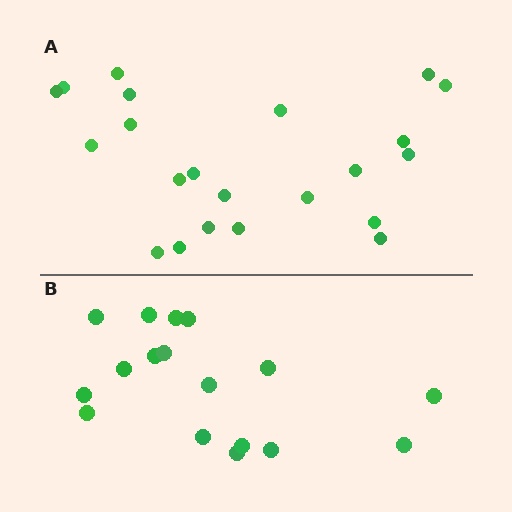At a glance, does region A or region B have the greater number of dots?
Region A (the top region) has more dots.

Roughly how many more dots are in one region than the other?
Region A has about 5 more dots than region B.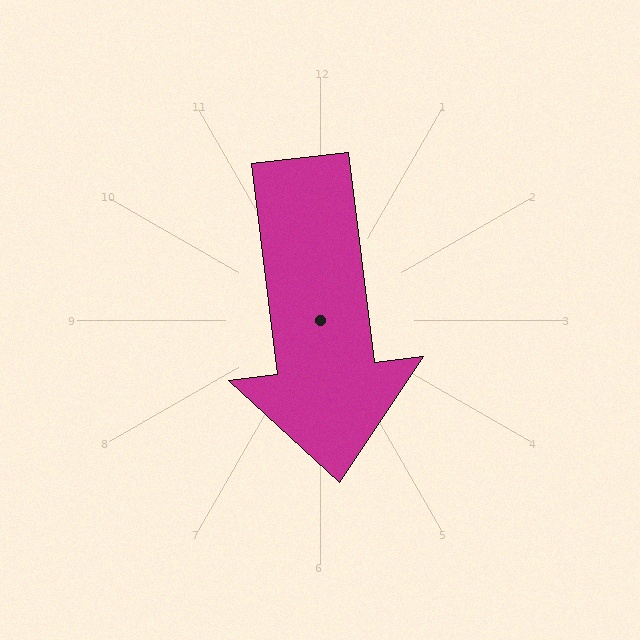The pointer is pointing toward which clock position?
Roughly 6 o'clock.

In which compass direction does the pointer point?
South.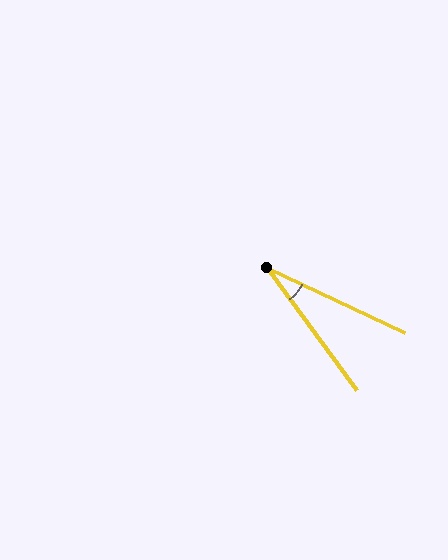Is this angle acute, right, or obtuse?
It is acute.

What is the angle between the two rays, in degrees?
Approximately 29 degrees.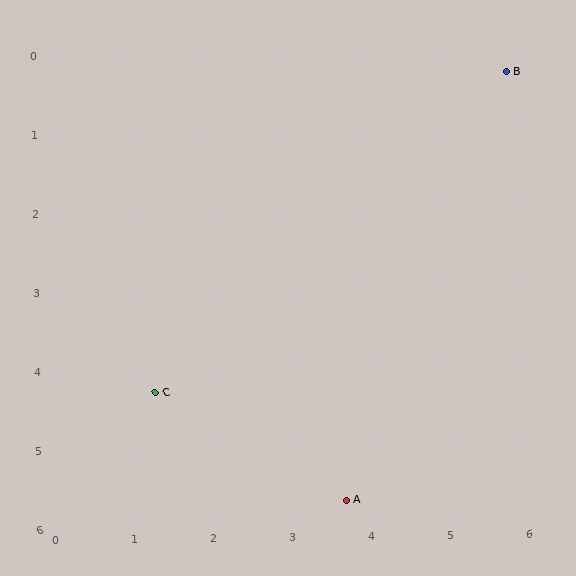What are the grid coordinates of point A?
Point A is at approximately (3.7, 5.7).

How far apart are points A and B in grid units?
Points A and B are about 5.8 grid units apart.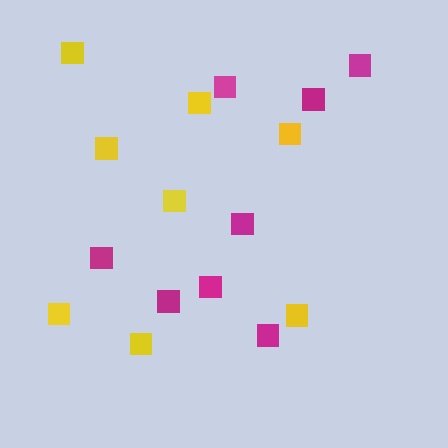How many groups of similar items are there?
There are 2 groups: one group of magenta squares (8) and one group of yellow squares (8).